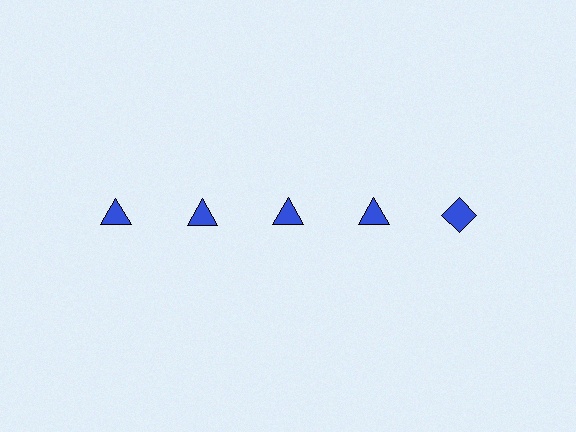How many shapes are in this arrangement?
There are 5 shapes arranged in a grid pattern.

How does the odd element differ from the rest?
It has a different shape: diamond instead of triangle.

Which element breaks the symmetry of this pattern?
The blue diamond in the top row, rightmost column breaks the symmetry. All other shapes are blue triangles.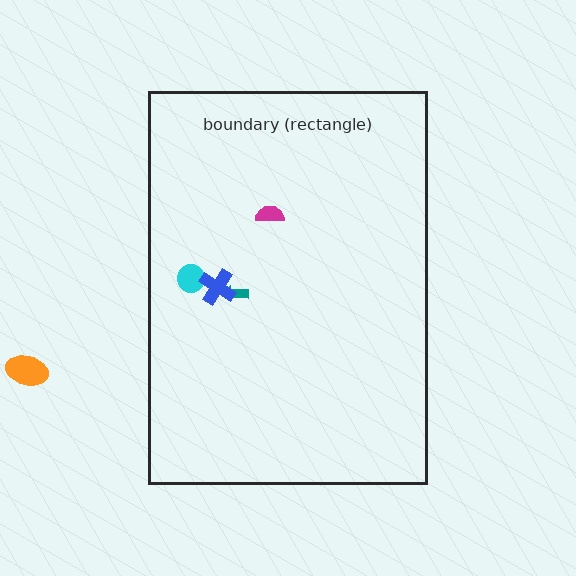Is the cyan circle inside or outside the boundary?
Inside.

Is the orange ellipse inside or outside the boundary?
Outside.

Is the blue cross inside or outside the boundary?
Inside.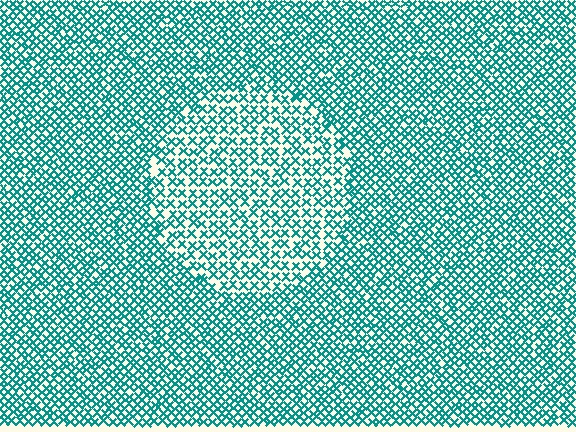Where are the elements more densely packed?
The elements are more densely packed outside the circle boundary.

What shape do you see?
I see a circle.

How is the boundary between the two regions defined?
The boundary is defined by a change in element density (approximately 1.6x ratio). All elements are the same color, size, and shape.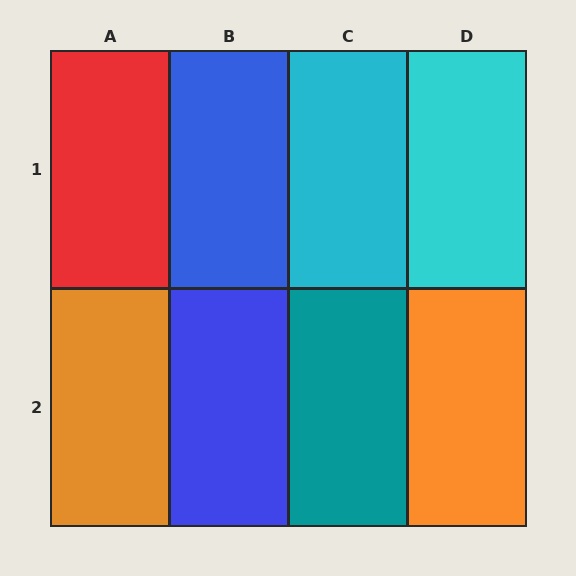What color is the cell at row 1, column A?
Red.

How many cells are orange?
2 cells are orange.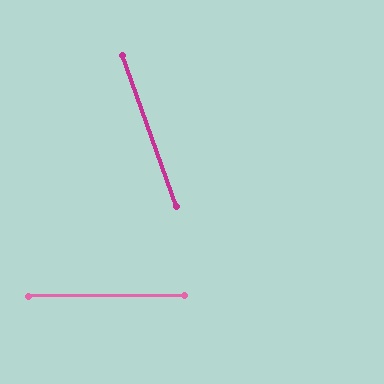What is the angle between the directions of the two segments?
Approximately 70 degrees.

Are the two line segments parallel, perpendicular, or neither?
Neither parallel nor perpendicular — they differ by about 70°.